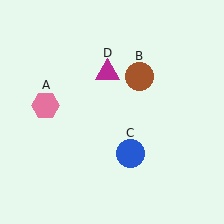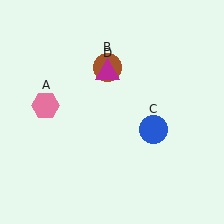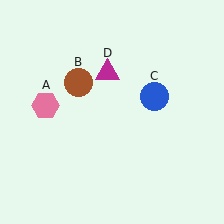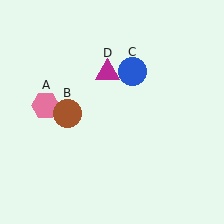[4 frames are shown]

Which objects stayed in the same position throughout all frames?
Pink hexagon (object A) and magenta triangle (object D) remained stationary.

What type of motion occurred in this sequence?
The brown circle (object B), blue circle (object C) rotated counterclockwise around the center of the scene.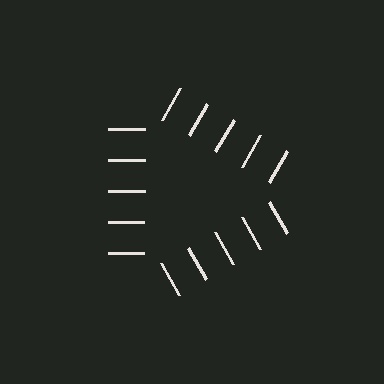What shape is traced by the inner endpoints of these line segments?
An illusory triangle — the line segments terminate on its edges but no continuous stroke is drawn.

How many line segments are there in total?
15 — 5 along each of the 3 edges.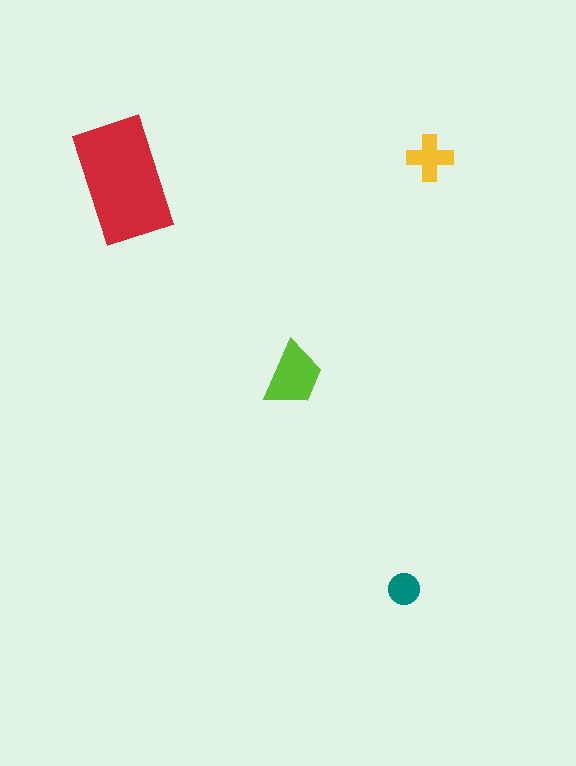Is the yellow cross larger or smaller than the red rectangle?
Smaller.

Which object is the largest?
The red rectangle.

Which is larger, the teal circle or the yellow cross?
The yellow cross.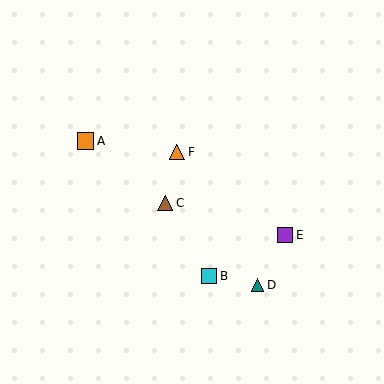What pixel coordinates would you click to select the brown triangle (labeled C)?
Click at (165, 203) to select the brown triangle C.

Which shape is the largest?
The orange square (labeled A) is the largest.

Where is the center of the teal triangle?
The center of the teal triangle is at (257, 285).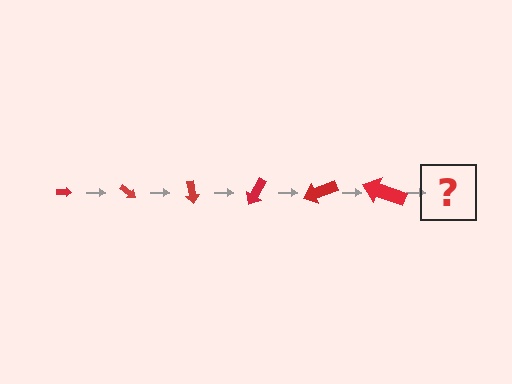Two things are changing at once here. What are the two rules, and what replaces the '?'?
The two rules are that the arrow grows larger each step and it rotates 40 degrees each step. The '?' should be an arrow, larger than the previous one and rotated 240 degrees from the start.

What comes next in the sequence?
The next element should be an arrow, larger than the previous one and rotated 240 degrees from the start.